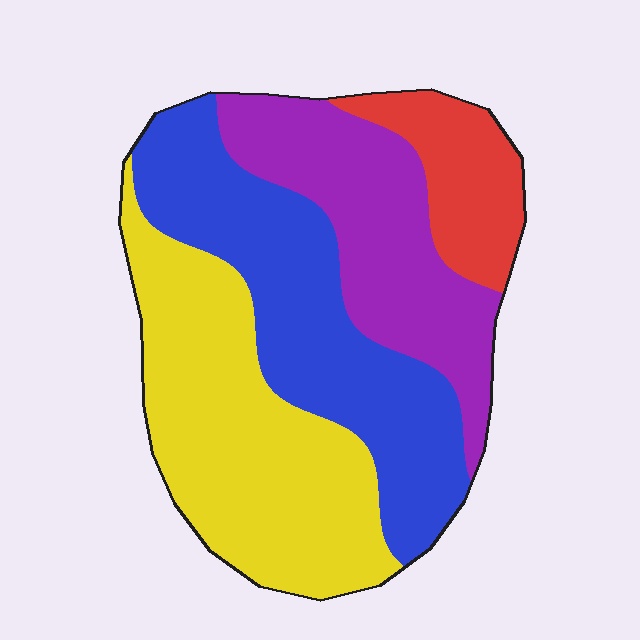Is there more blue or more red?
Blue.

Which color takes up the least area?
Red, at roughly 10%.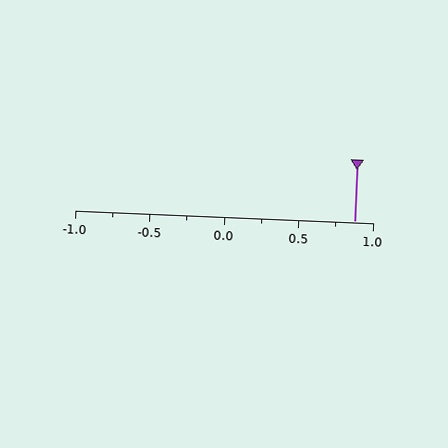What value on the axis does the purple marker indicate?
The marker indicates approximately 0.88.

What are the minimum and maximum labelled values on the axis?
The axis runs from -1.0 to 1.0.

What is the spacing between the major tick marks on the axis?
The major ticks are spaced 0.5 apart.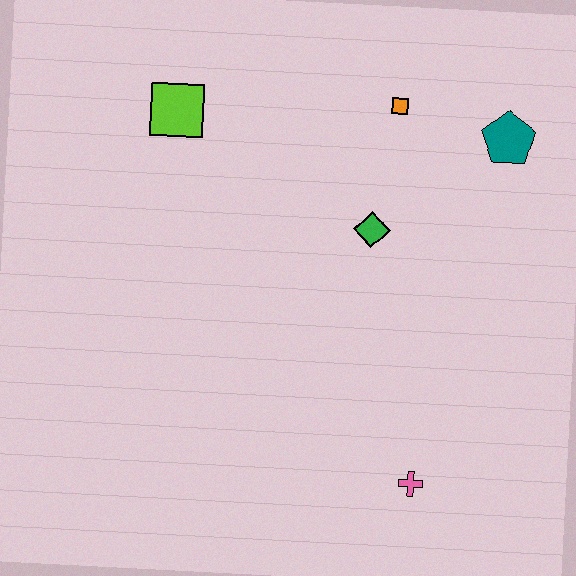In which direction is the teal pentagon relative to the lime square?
The teal pentagon is to the right of the lime square.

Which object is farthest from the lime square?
The pink cross is farthest from the lime square.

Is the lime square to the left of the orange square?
Yes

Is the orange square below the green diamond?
No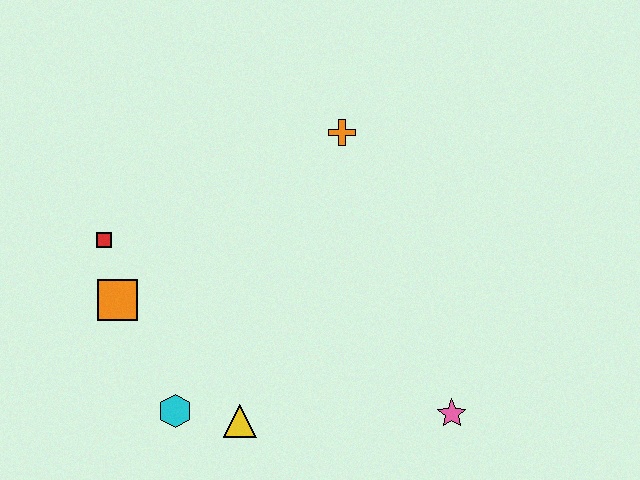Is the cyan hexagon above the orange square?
No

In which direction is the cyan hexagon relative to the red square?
The cyan hexagon is below the red square.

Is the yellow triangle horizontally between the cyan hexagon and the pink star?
Yes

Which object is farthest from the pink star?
The red square is farthest from the pink star.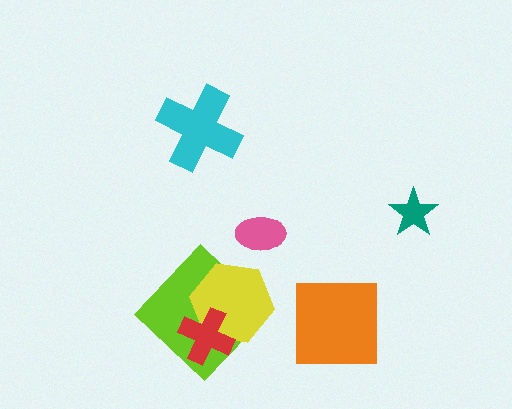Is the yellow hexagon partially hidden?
Yes, it is partially covered by another shape.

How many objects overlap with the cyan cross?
0 objects overlap with the cyan cross.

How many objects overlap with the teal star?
0 objects overlap with the teal star.